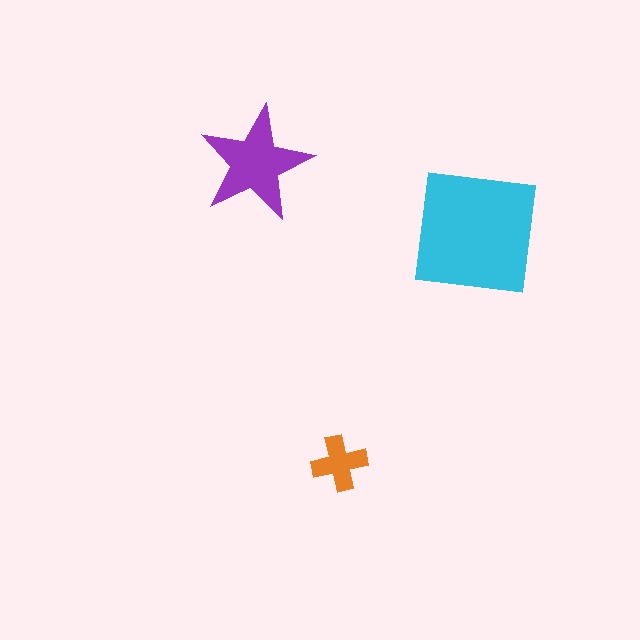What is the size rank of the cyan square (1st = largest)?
1st.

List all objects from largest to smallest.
The cyan square, the purple star, the orange cross.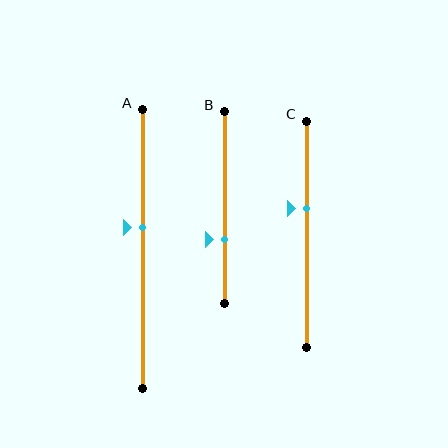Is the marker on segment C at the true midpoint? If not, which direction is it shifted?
No, the marker on segment C is shifted upward by about 11% of the segment length.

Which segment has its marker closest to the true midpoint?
Segment A has its marker closest to the true midpoint.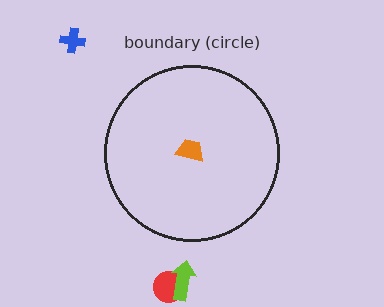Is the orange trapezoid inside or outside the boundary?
Inside.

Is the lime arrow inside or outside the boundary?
Outside.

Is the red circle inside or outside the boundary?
Outside.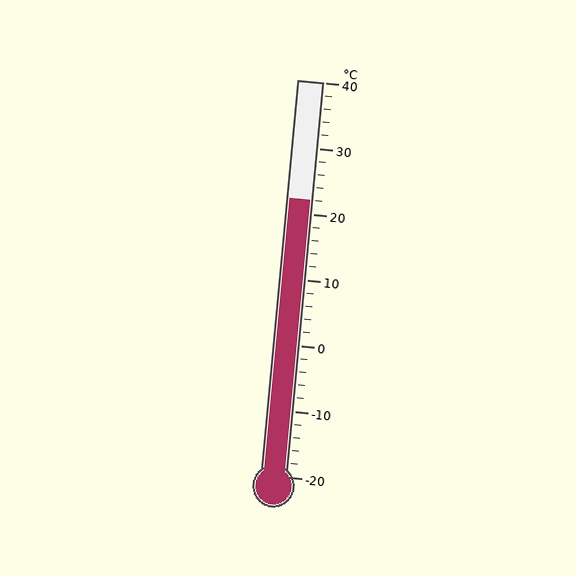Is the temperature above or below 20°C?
The temperature is above 20°C.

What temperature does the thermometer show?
The thermometer shows approximately 22°C.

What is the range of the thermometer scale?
The thermometer scale ranges from -20°C to 40°C.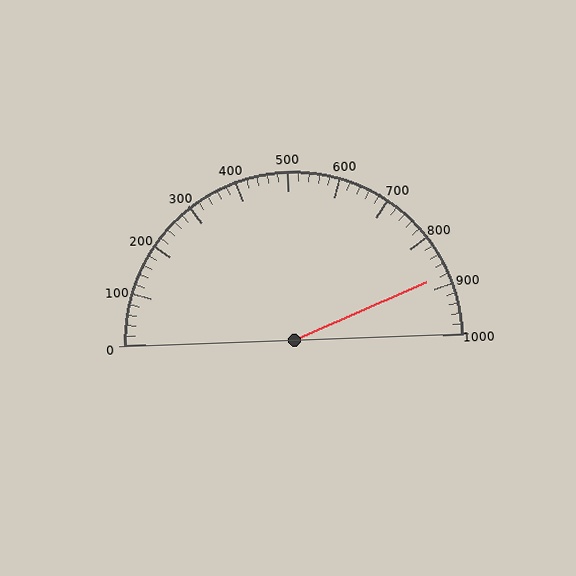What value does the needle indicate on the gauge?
The needle indicates approximately 880.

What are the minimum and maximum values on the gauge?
The gauge ranges from 0 to 1000.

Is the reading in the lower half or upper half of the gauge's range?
The reading is in the upper half of the range (0 to 1000).